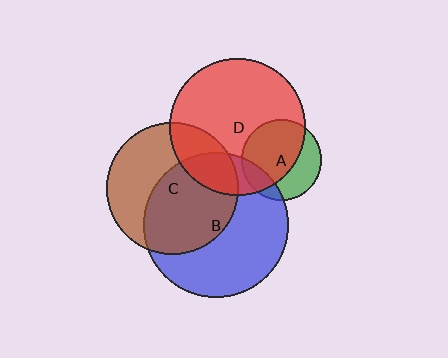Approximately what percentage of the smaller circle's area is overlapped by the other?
Approximately 65%.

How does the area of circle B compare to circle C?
Approximately 1.2 times.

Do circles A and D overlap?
Yes.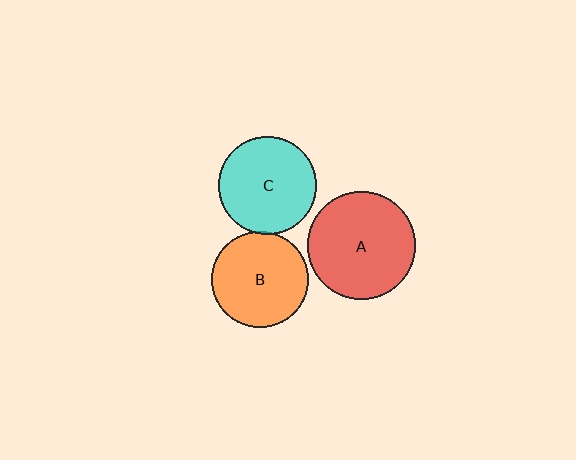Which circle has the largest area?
Circle A (red).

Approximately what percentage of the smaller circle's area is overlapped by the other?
Approximately 5%.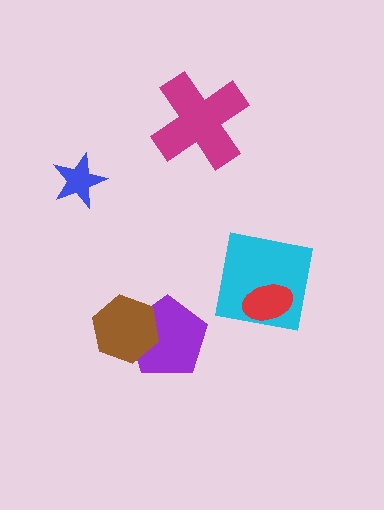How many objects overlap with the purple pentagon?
1 object overlaps with the purple pentagon.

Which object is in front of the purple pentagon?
The brown hexagon is in front of the purple pentagon.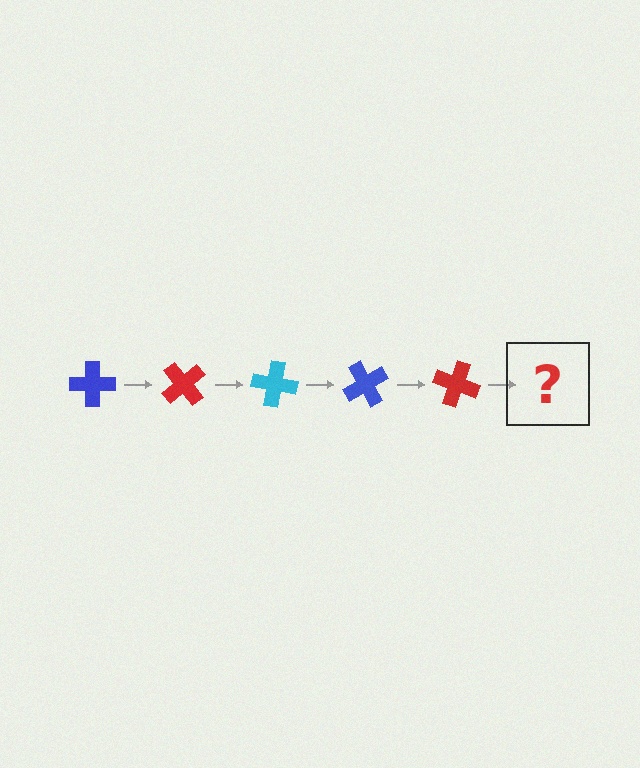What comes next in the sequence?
The next element should be a cyan cross, rotated 250 degrees from the start.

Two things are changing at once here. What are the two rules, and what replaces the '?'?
The two rules are that it rotates 50 degrees each step and the color cycles through blue, red, and cyan. The '?' should be a cyan cross, rotated 250 degrees from the start.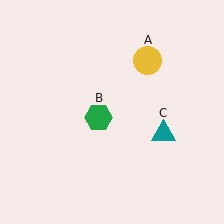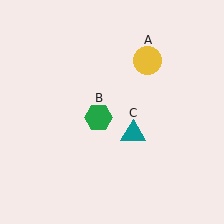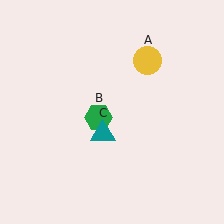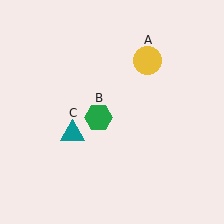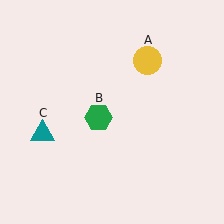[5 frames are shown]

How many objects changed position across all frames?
1 object changed position: teal triangle (object C).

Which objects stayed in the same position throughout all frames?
Yellow circle (object A) and green hexagon (object B) remained stationary.